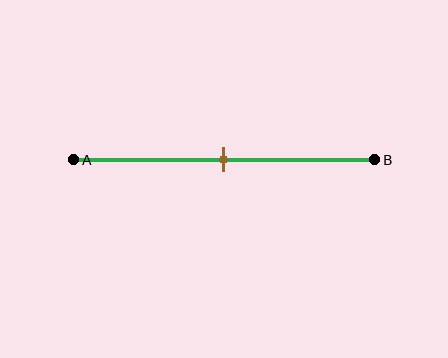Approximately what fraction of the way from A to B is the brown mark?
The brown mark is approximately 50% of the way from A to B.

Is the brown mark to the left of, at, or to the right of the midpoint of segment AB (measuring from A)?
The brown mark is approximately at the midpoint of segment AB.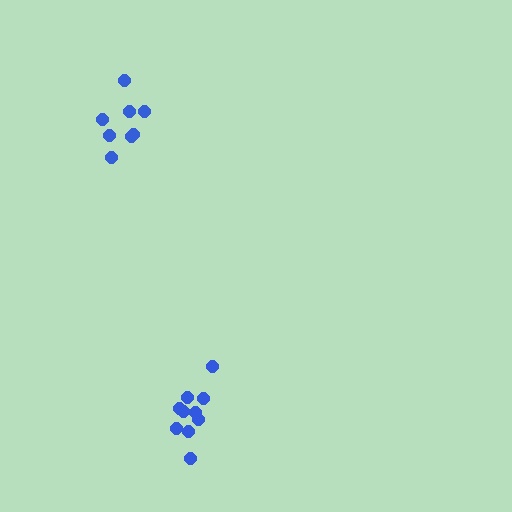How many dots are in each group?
Group 1: 10 dots, Group 2: 8 dots (18 total).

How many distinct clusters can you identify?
There are 2 distinct clusters.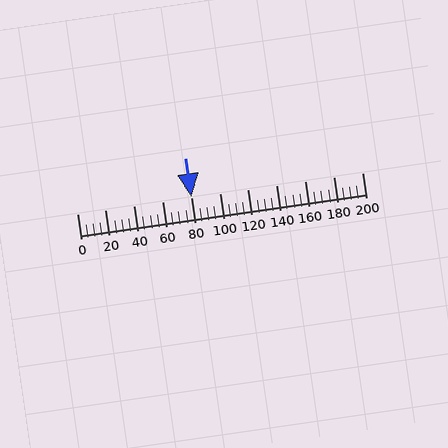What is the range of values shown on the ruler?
The ruler shows values from 0 to 200.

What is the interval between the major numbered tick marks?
The major tick marks are spaced 20 units apart.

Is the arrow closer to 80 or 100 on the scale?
The arrow is closer to 80.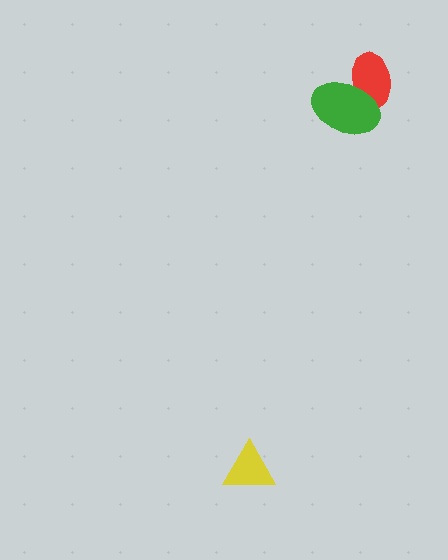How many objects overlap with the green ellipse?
1 object overlaps with the green ellipse.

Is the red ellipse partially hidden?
Yes, it is partially covered by another shape.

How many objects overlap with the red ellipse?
1 object overlaps with the red ellipse.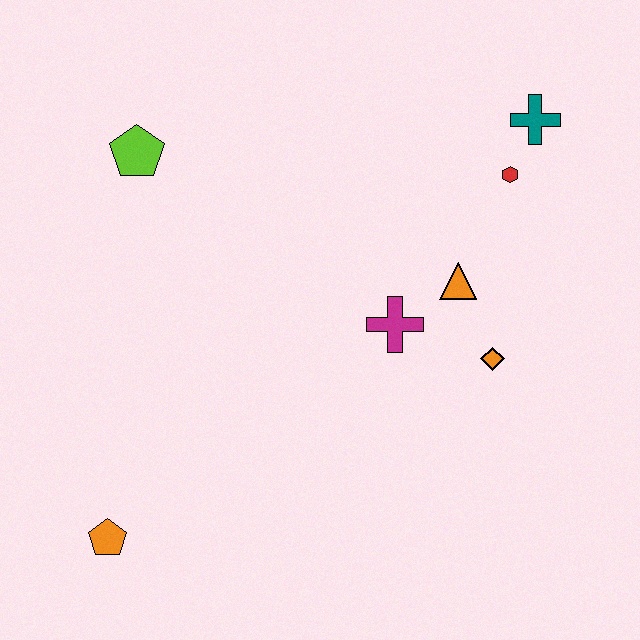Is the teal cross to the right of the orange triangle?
Yes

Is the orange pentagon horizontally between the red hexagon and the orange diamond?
No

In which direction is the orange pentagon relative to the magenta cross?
The orange pentagon is to the left of the magenta cross.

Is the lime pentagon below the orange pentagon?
No